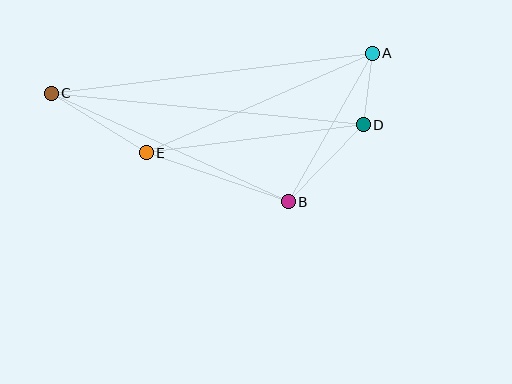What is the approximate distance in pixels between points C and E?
The distance between C and E is approximately 112 pixels.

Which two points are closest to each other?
Points A and D are closest to each other.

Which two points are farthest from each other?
Points A and C are farthest from each other.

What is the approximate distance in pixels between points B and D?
The distance between B and D is approximately 108 pixels.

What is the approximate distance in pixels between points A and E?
The distance between A and E is approximately 247 pixels.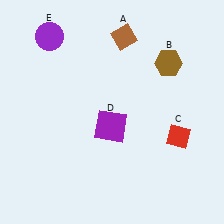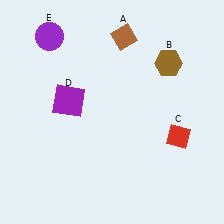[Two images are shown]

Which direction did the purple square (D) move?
The purple square (D) moved left.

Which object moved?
The purple square (D) moved left.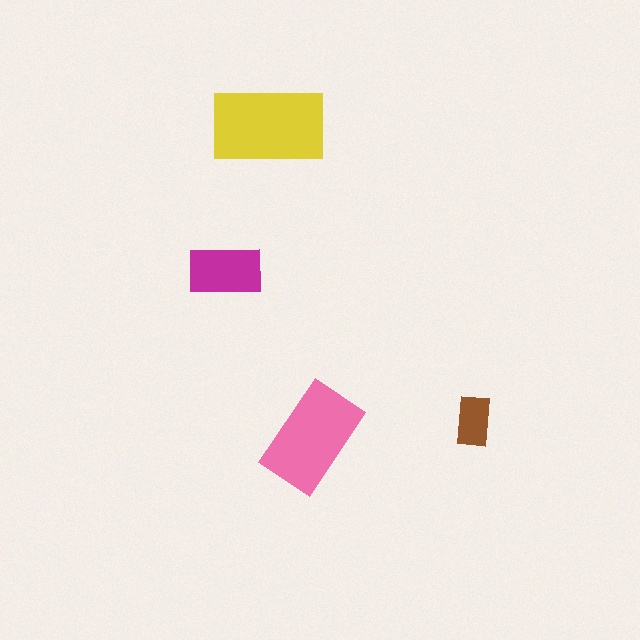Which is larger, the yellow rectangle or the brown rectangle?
The yellow one.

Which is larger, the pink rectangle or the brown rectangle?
The pink one.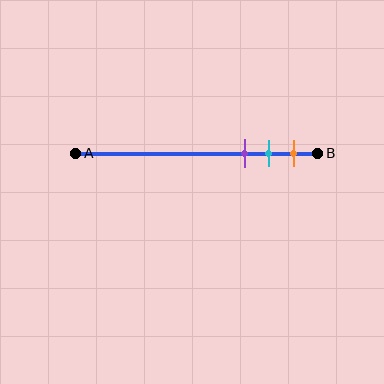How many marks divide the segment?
There are 3 marks dividing the segment.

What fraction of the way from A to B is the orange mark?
The orange mark is approximately 90% (0.9) of the way from A to B.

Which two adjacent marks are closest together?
The cyan and orange marks are the closest adjacent pair.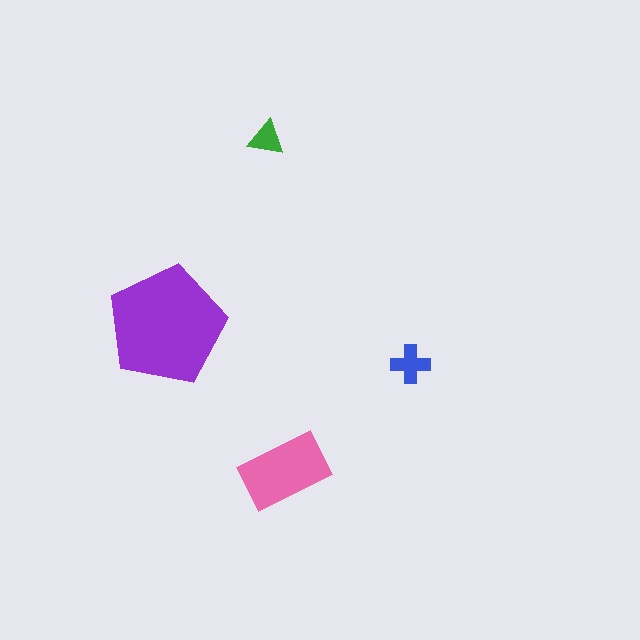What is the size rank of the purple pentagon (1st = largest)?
1st.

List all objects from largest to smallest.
The purple pentagon, the pink rectangle, the blue cross, the green triangle.